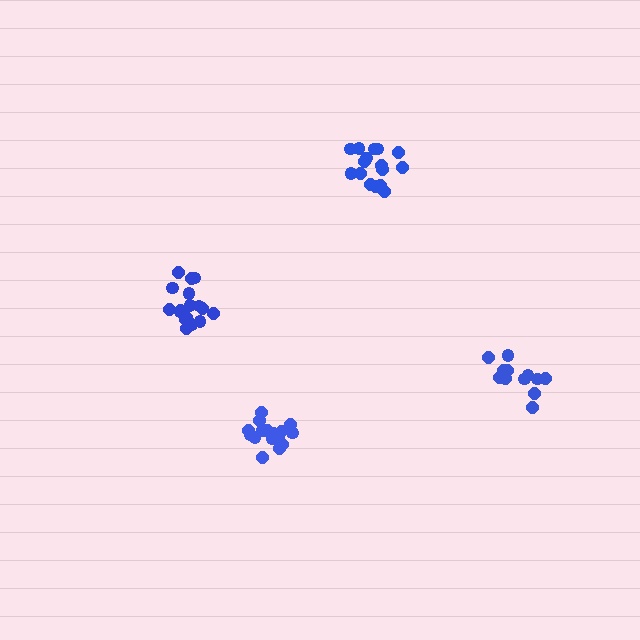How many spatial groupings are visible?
There are 4 spatial groupings.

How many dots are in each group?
Group 1: 17 dots, Group 2: 17 dots, Group 3: 16 dots, Group 4: 12 dots (62 total).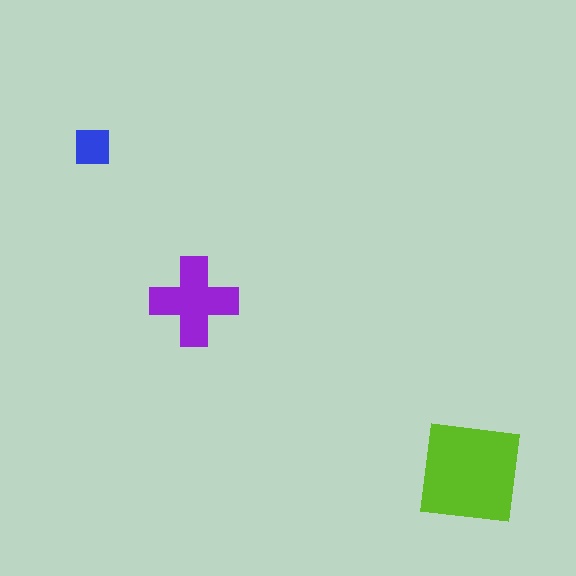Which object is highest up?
The blue square is topmost.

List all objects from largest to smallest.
The lime square, the purple cross, the blue square.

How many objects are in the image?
There are 3 objects in the image.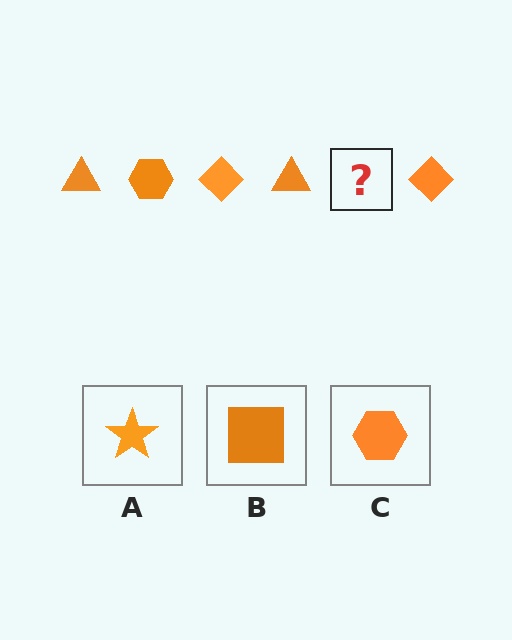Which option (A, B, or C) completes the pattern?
C.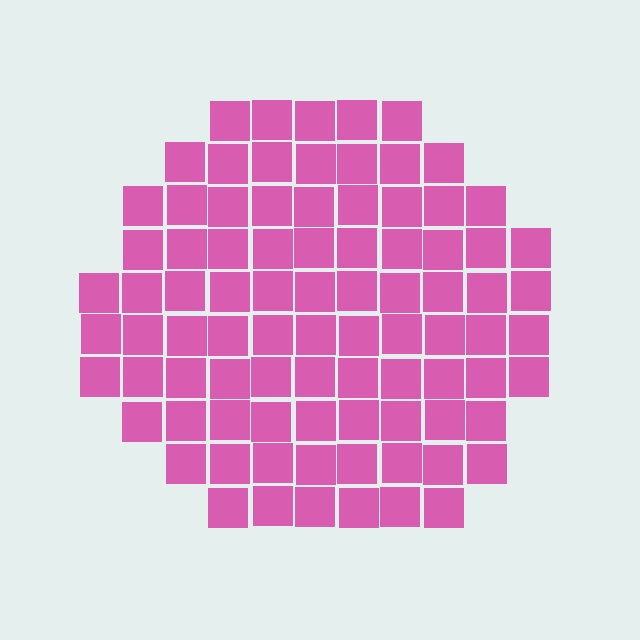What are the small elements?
The small elements are squares.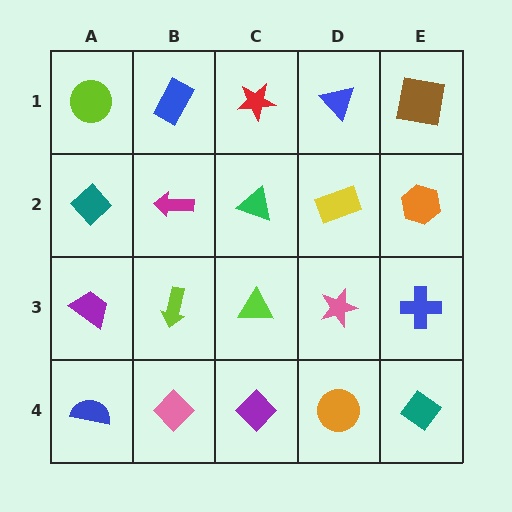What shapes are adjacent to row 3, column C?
A green triangle (row 2, column C), a purple diamond (row 4, column C), a lime arrow (row 3, column B), a pink star (row 3, column D).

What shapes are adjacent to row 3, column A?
A teal diamond (row 2, column A), a blue semicircle (row 4, column A), a lime arrow (row 3, column B).